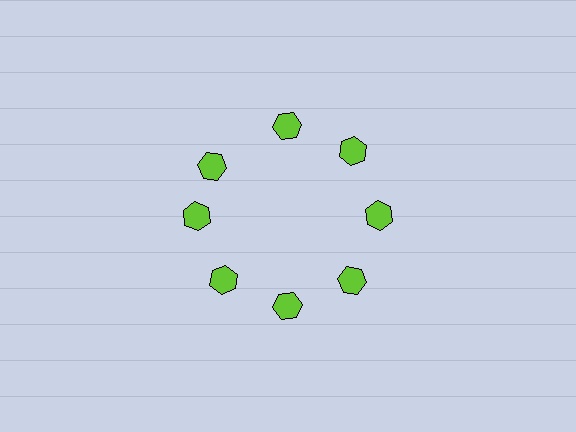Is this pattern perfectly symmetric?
No. The 8 lime hexagons are arranged in a ring, but one element near the 10 o'clock position is rotated out of alignment along the ring, breaking the 8-fold rotational symmetry.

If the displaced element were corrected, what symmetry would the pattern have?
It would have 8-fold rotational symmetry — the pattern would map onto itself every 45 degrees.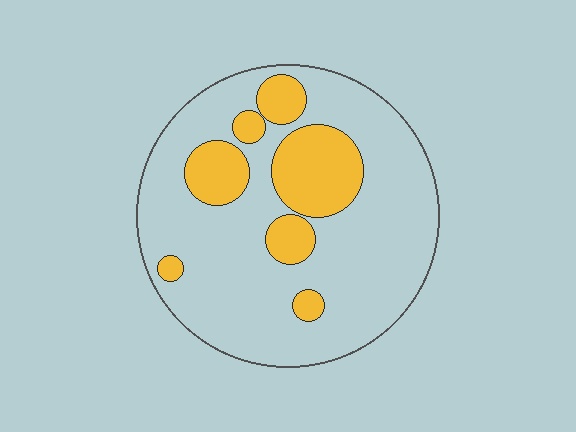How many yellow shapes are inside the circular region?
7.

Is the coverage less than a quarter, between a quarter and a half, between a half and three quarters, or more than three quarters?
Less than a quarter.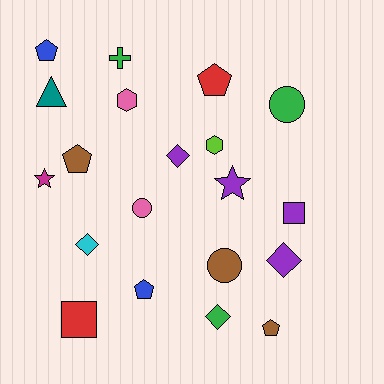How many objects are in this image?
There are 20 objects.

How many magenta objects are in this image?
There is 1 magenta object.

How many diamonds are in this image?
There are 4 diamonds.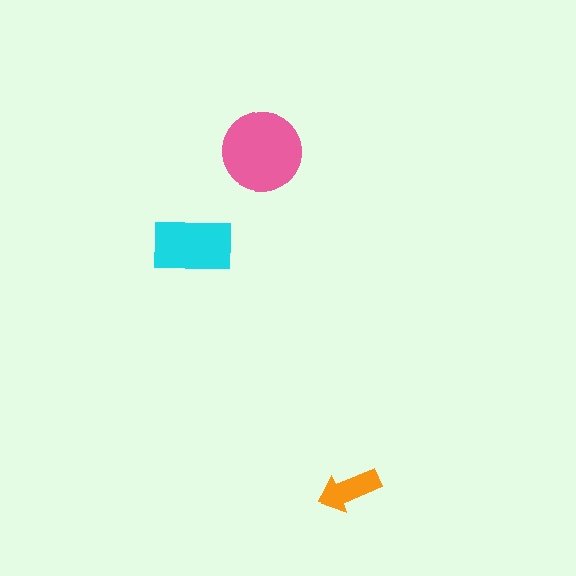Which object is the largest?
The pink circle.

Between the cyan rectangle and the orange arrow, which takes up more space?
The cyan rectangle.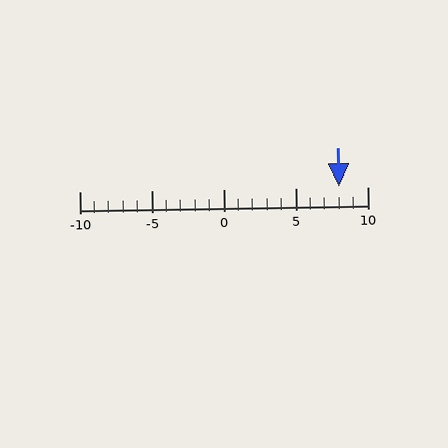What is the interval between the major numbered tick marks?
The major tick marks are spaced 5 units apart.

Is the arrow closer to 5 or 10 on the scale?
The arrow is closer to 10.